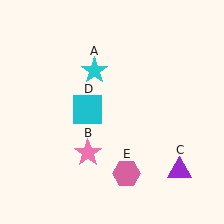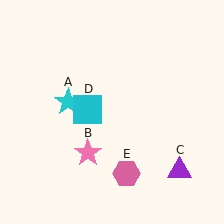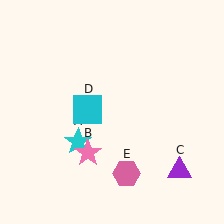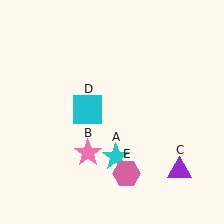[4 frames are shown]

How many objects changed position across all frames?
1 object changed position: cyan star (object A).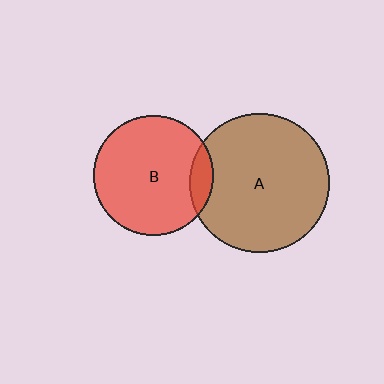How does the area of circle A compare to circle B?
Approximately 1.3 times.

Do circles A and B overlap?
Yes.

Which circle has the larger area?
Circle A (brown).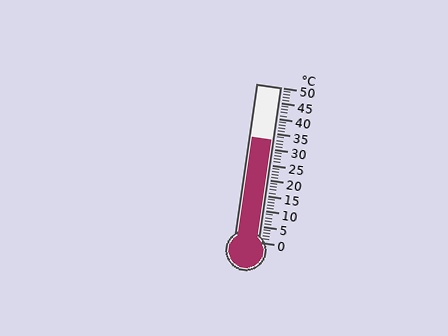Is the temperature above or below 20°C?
The temperature is above 20°C.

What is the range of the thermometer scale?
The thermometer scale ranges from 0°C to 50°C.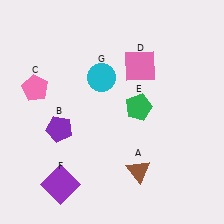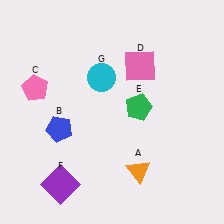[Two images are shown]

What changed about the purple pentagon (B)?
In Image 1, B is purple. In Image 2, it changed to blue.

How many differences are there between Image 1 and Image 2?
There are 2 differences between the two images.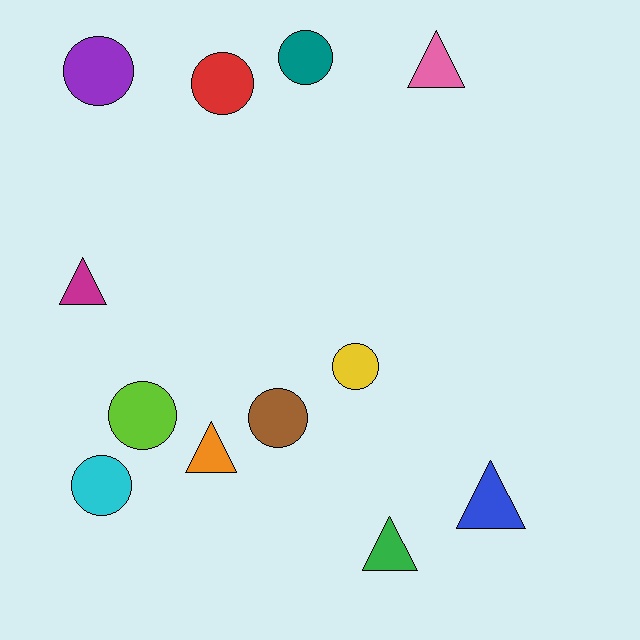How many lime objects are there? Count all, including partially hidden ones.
There is 1 lime object.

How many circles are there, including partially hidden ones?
There are 7 circles.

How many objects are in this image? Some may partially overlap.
There are 12 objects.